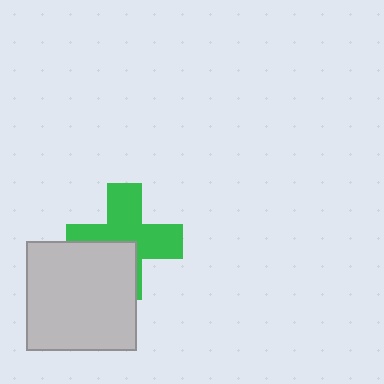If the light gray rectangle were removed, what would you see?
You would see the complete green cross.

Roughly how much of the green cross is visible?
About half of it is visible (roughly 64%).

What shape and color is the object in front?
The object in front is a light gray rectangle.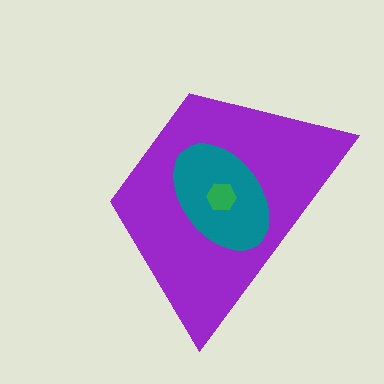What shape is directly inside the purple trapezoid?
The teal ellipse.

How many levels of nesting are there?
3.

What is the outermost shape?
The purple trapezoid.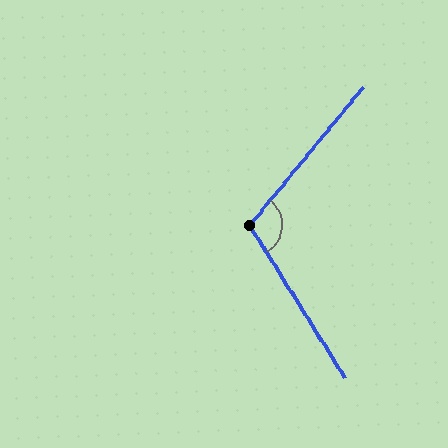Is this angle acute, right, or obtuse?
It is obtuse.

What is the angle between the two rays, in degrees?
Approximately 109 degrees.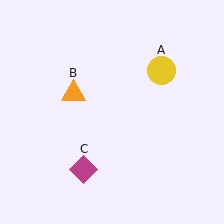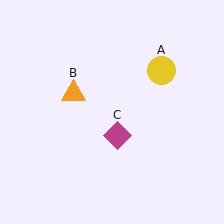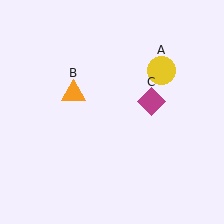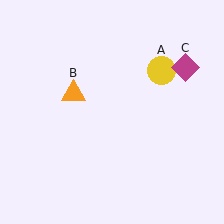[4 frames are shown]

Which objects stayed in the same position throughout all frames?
Yellow circle (object A) and orange triangle (object B) remained stationary.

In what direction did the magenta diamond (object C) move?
The magenta diamond (object C) moved up and to the right.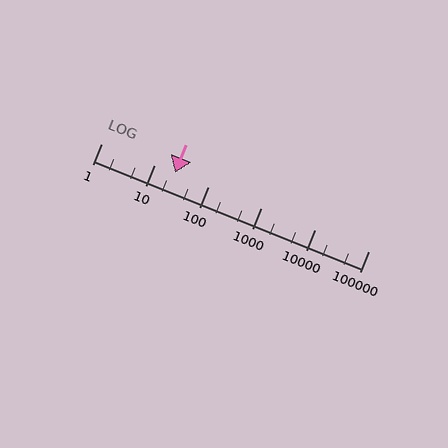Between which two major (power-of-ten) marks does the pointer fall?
The pointer is between 10 and 100.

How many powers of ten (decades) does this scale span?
The scale spans 5 decades, from 1 to 100000.